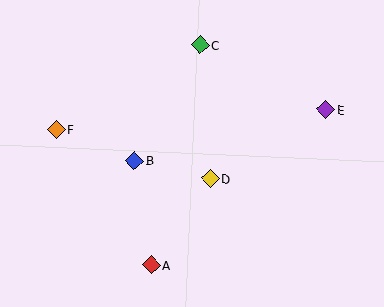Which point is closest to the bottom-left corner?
Point A is closest to the bottom-left corner.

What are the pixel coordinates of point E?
Point E is at (326, 110).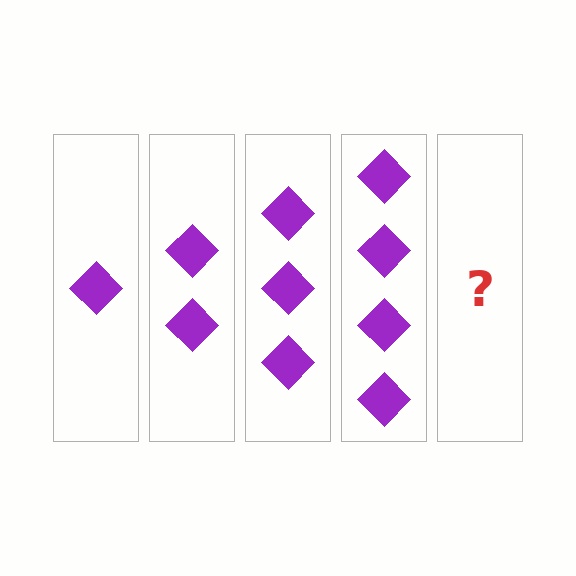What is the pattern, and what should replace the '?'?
The pattern is that each step adds one more diamond. The '?' should be 5 diamonds.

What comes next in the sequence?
The next element should be 5 diamonds.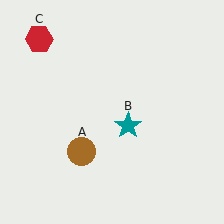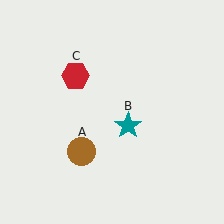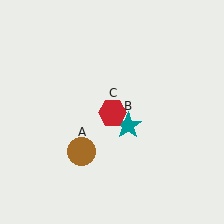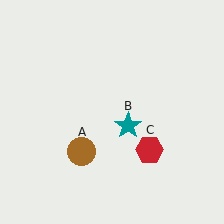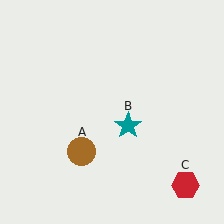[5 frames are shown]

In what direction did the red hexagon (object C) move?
The red hexagon (object C) moved down and to the right.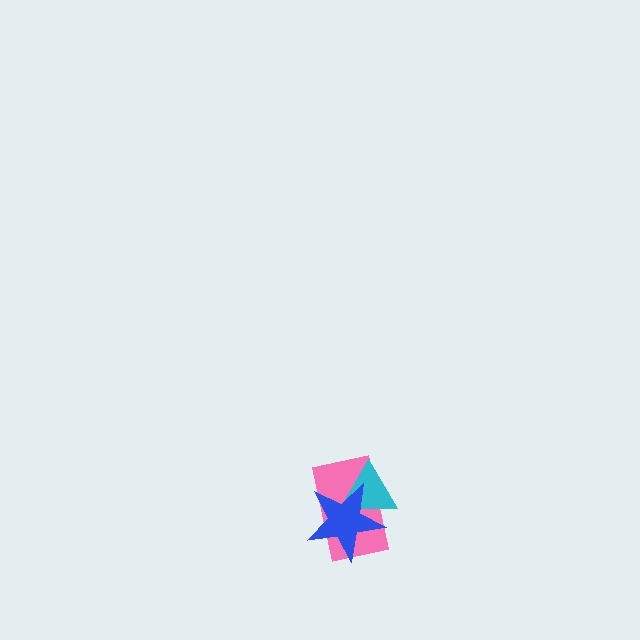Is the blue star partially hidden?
No, no other shape covers it.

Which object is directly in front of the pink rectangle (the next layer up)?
The cyan triangle is directly in front of the pink rectangle.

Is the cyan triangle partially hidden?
Yes, it is partially covered by another shape.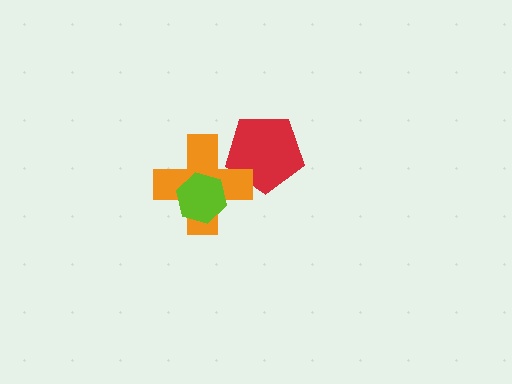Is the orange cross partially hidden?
Yes, it is partially covered by another shape.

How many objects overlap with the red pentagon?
1 object overlaps with the red pentagon.